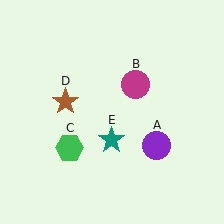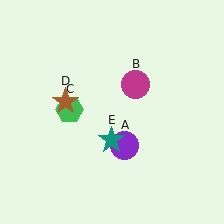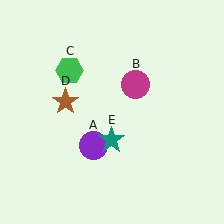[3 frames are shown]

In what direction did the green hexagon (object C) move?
The green hexagon (object C) moved up.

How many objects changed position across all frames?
2 objects changed position: purple circle (object A), green hexagon (object C).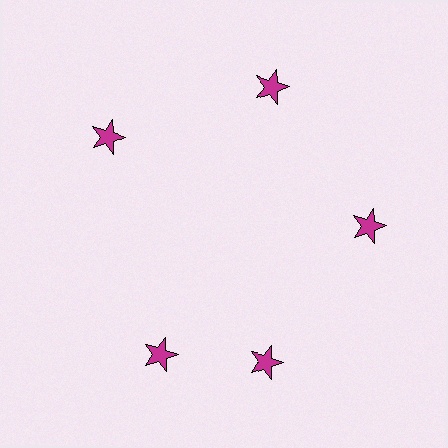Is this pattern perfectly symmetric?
No. The 5 magenta stars are arranged in a ring, but one element near the 8 o'clock position is rotated out of alignment along the ring, breaking the 5-fold rotational symmetry.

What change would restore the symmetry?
The symmetry would be restored by rotating it back into even spacing with its neighbors so that all 5 stars sit at equal angles and equal distance from the center.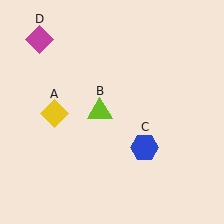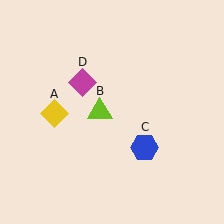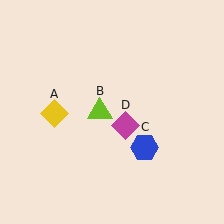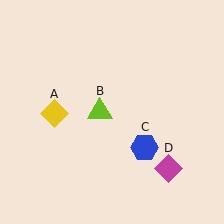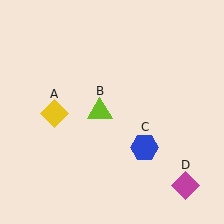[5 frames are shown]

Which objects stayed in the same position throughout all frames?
Yellow diamond (object A) and lime triangle (object B) and blue hexagon (object C) remained stationary.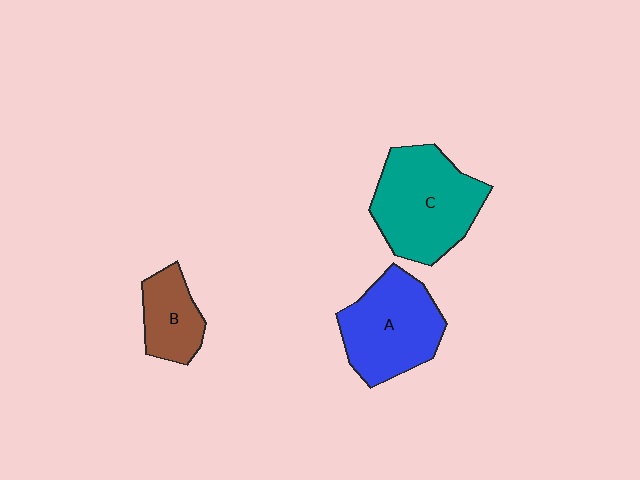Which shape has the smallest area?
Shape B (brown).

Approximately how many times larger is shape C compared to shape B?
Approximately 2.1 times.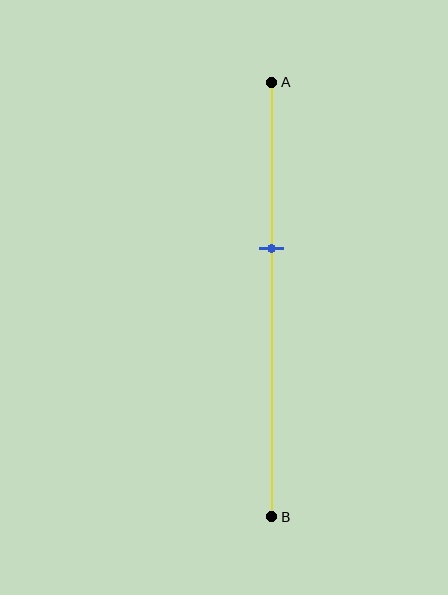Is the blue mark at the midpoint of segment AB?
No, the mark is at about 40% from A, not at the 50% midpoint.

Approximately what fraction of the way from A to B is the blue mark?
The blue mark is approximately 40% of the way from A to B.